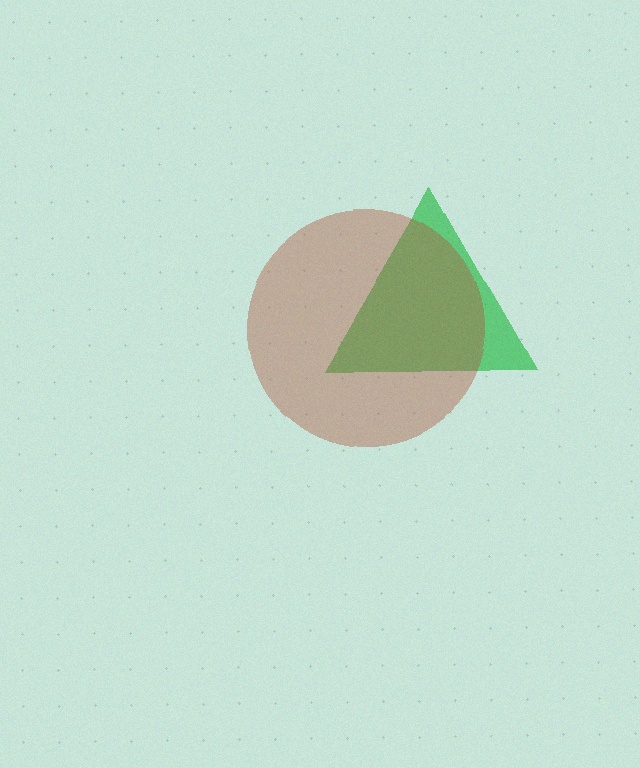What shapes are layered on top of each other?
The layered shapes are: a green triangle, a brown circle.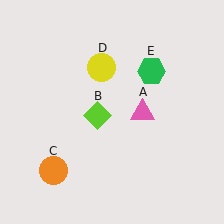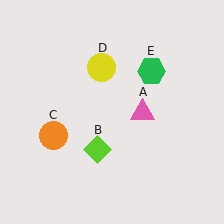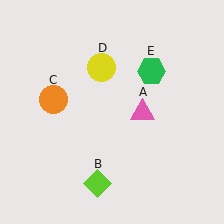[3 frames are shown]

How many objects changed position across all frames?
2 objects changed position: lime diamond (object B), orange circle (object C).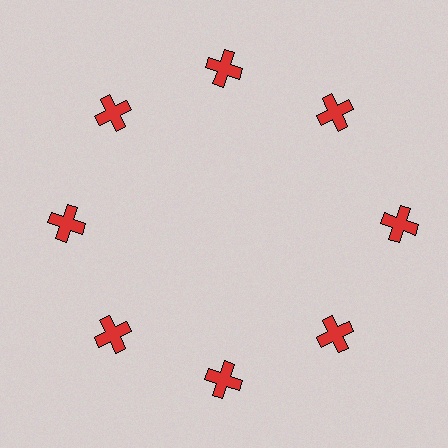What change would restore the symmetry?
The symmetry would be restored by moving it inward, back onto the ring so that all 8 crosses sit at equal angles and equal distance from the center.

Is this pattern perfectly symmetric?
No. The 8 red crosses are arranged in a ring, but one element near the 3 o'clock position is pushed outward from the center, breaking the 8-fold rotational symmetry.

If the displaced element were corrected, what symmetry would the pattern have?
It would have 8-fold rotational symmetry — the pattern would map onto itself every 45 degrees.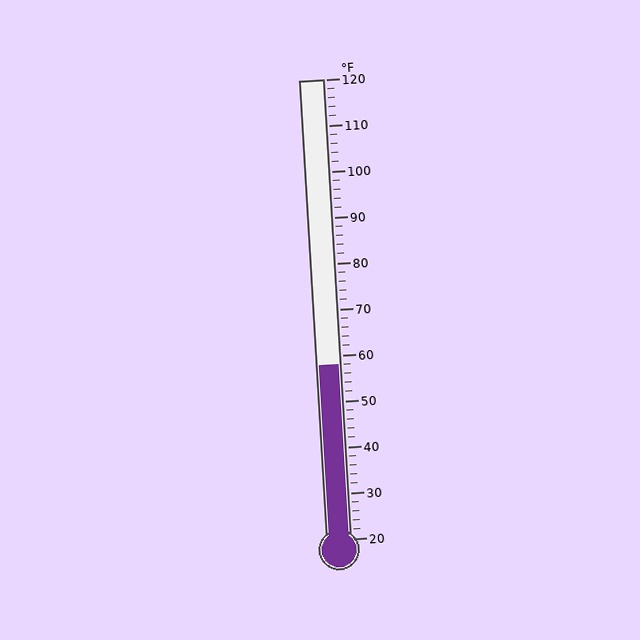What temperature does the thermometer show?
The thermometer shows approximately 58°F.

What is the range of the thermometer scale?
The thermometer scale ranges from 20°F to 120°F.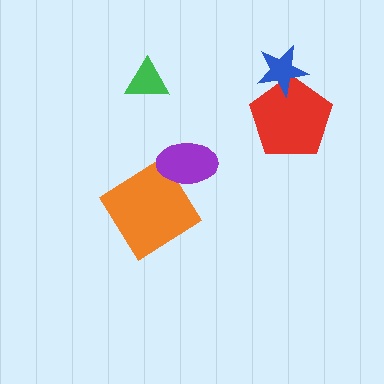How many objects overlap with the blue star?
1 object overlaps with the blue star.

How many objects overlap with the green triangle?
0 objects overlap with the green triangle.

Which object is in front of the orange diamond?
The purple ellipse is in front of the orange diamond.